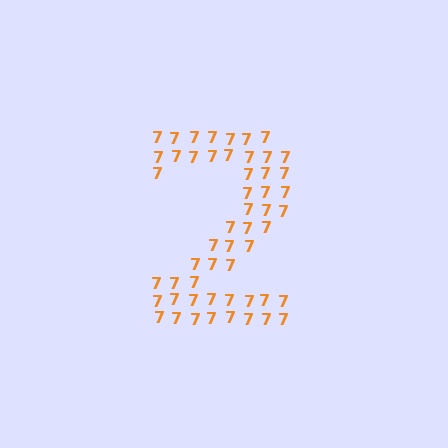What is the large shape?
The large shape is the digit 2.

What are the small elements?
The small elements are digit 7's.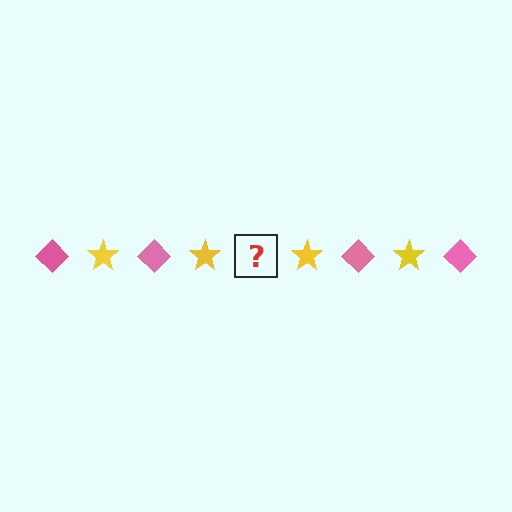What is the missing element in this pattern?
The missing element is a pink diamond.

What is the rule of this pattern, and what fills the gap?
The rule is that the pattern alternates between pink diamond and yellow star. The gap should be filled with a pink diamond.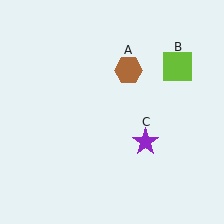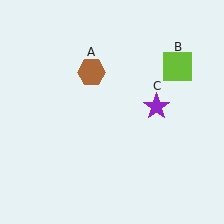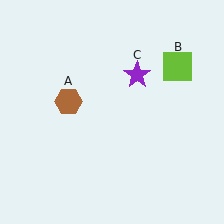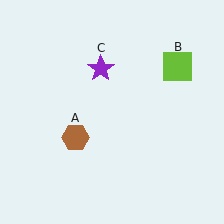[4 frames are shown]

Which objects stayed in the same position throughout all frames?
Lime square (object B) remained stationary.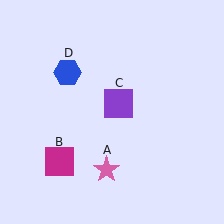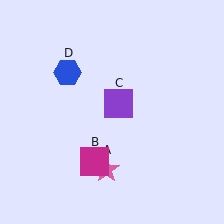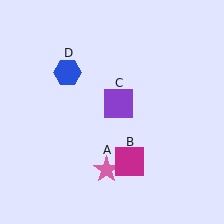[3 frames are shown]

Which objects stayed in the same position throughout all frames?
Pink star (object A) and purple square (object C) and blue hexagon (object D) remained stationary.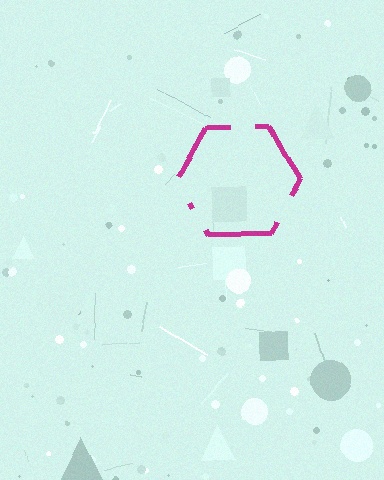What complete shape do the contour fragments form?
The contour fragments form a hexagon.